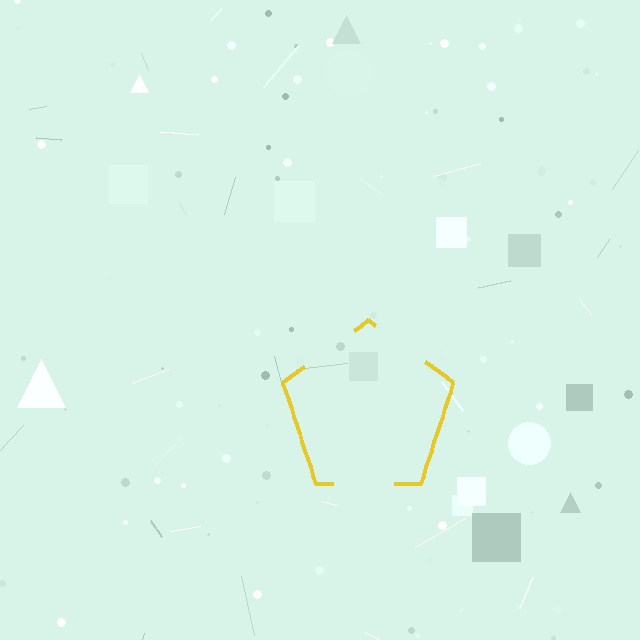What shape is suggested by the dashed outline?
The dashed outline suggests a pentagon.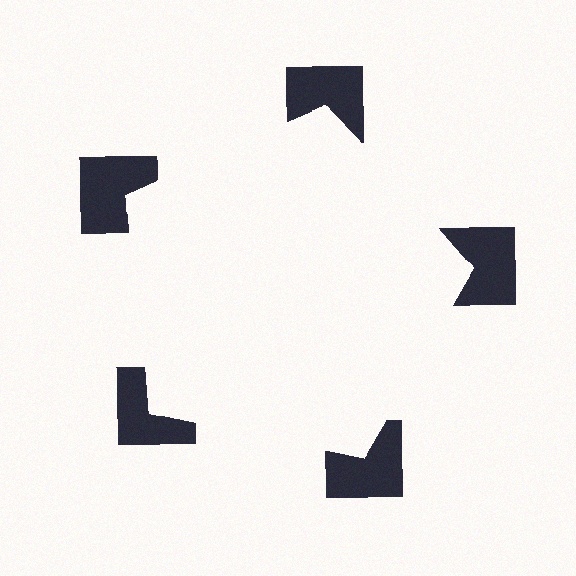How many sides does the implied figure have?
5 sides.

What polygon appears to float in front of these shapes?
An illusory pentagon — its edges are inferred from the aligned wedge cuts in the notched squares, not physically drawn.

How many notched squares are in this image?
There are 5 — one at each vertex of the illusory pentagon.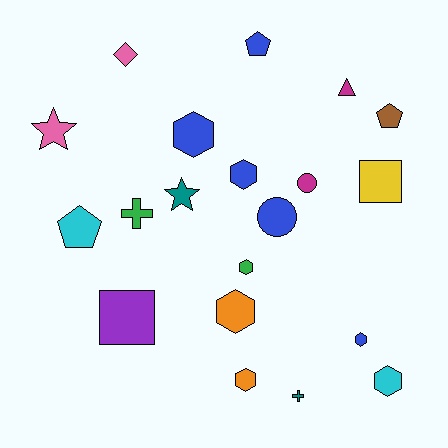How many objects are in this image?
There are 20 objects.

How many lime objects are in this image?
There are no lime objects.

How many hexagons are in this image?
There are 7 hexagons.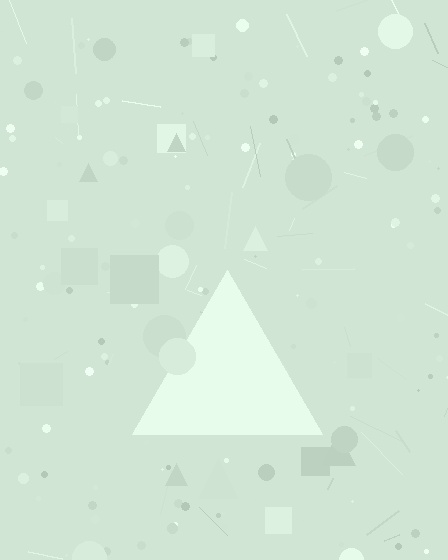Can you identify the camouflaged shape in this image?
The camouflaged shape is a triangle.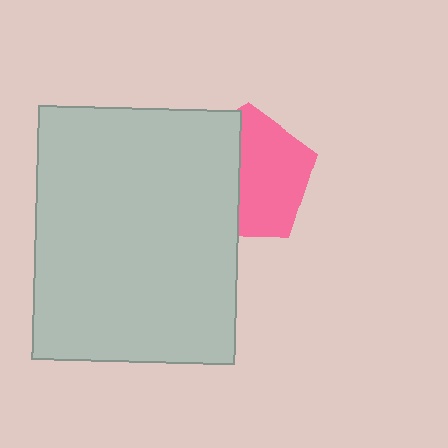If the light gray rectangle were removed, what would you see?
You would see the complete pink pentagon.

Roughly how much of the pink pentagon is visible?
About half of it is visible (roughly 56%).